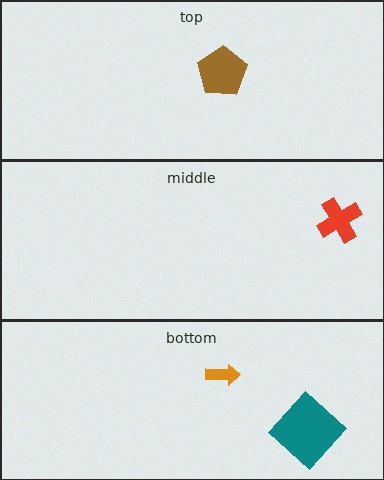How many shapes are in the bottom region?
2.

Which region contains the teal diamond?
The bottom region.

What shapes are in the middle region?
The red cross.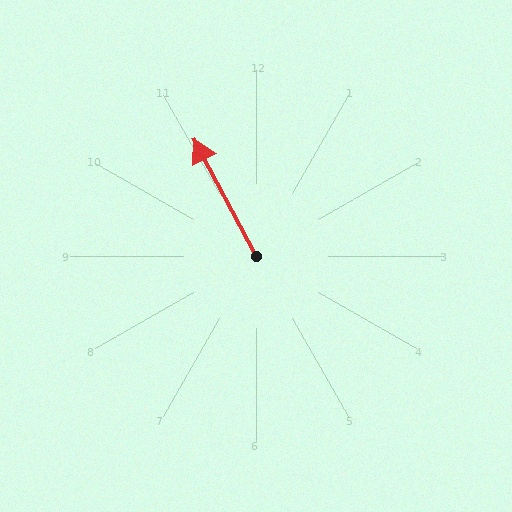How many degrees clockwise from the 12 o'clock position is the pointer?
Approximately 332 degrees.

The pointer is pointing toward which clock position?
Roughly 11 o'clock.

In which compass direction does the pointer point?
Northwest.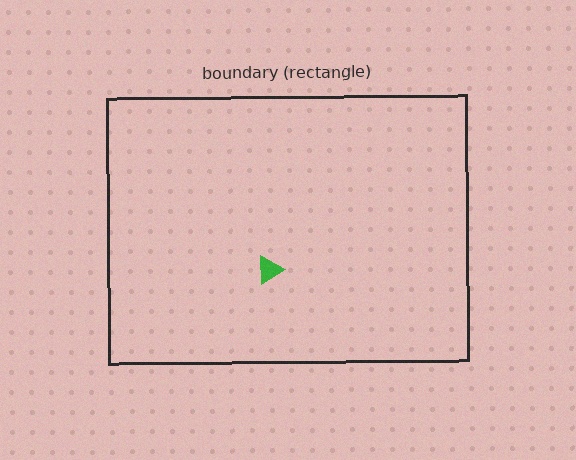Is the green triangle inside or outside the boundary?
Inside.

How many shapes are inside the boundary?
1 inside, 0 outside.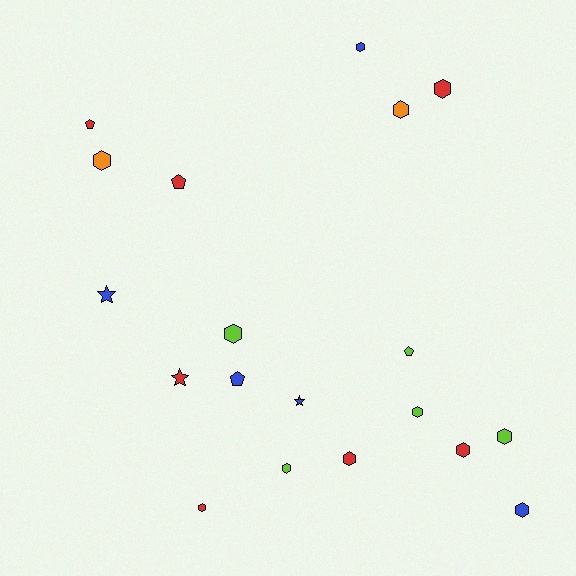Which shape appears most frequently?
Hexagon, with 12 objects.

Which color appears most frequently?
Red, with 7 objects.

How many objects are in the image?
There are 19 objects.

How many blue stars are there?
There are 2 blue stars.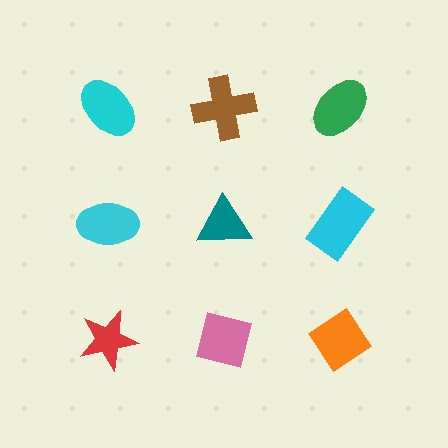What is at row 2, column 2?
A teal triangle.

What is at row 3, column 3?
An orange diamond.